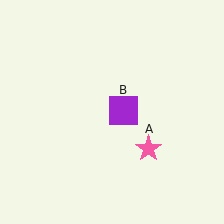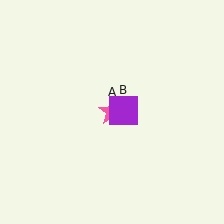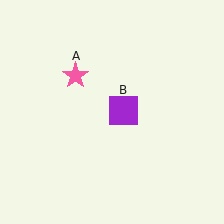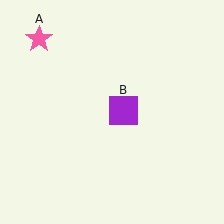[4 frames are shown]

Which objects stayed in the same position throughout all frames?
Purple square (object B) remained stationary.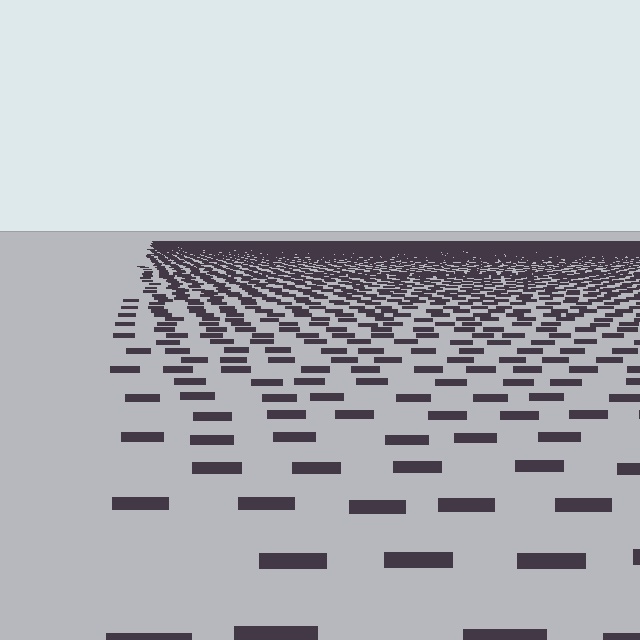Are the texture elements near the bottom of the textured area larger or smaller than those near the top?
Larger. Near the bottom, elements are closer to the viewer and appear at a bigger on-screen size.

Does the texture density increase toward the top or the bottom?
Density increases toward the top.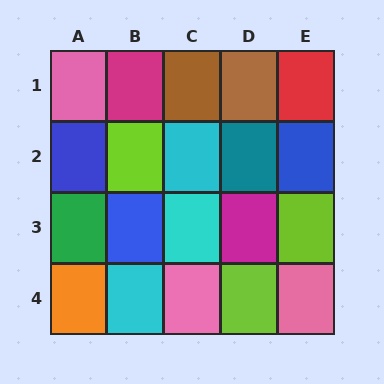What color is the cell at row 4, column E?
Pink.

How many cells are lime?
3 cells are lime.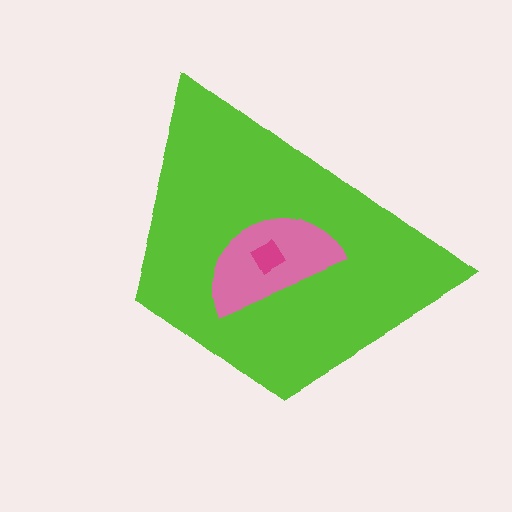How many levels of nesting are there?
3.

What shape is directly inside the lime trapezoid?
The pink semicircle.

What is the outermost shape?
The lime trapezoid.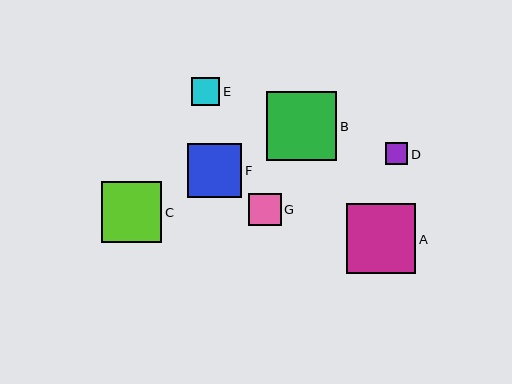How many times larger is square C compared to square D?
Square C is approximately 2.7 times the size of square D.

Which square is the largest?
Square B is the largest with a size of approximately 70 pixels.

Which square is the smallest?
Square D is the smallest with a size of approximately 23 pixels.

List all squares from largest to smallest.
From largest to smallest: B, A, C, F, G, E, D.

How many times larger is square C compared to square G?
Square C is approximately 1.9 times the size of square G.